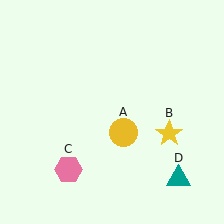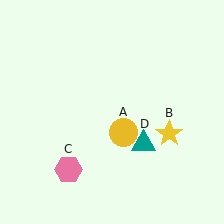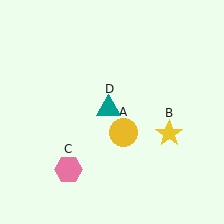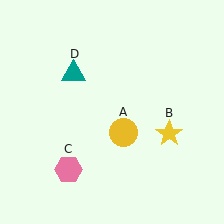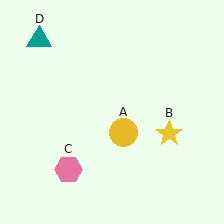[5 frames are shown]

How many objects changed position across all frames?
1 object changed position: teal triangle (object D).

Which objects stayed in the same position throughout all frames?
Yellow circle (object A) and yellow star (object B) and pink hexagon (object C) remained stationary.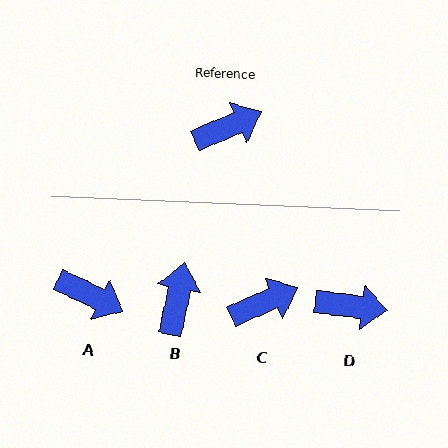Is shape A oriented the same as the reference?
No, it is off by about 49 degrees.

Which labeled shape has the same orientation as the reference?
C.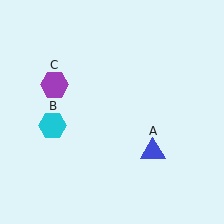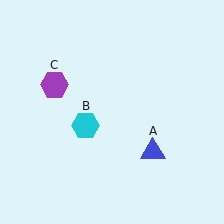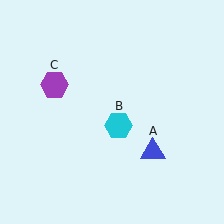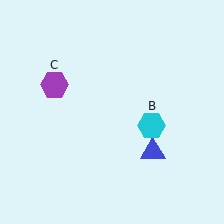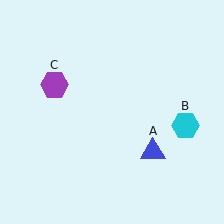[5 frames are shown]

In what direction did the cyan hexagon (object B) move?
The cyan hexagon (object B) moved right.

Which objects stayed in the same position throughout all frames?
Blue triangle (object A) and purple hexagon (object C) remained stationary.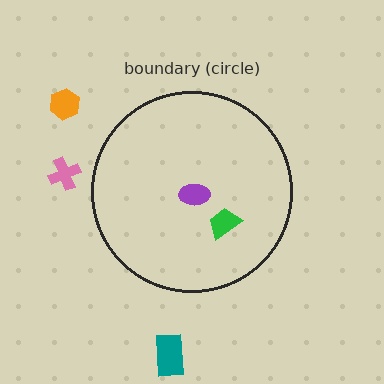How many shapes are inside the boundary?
2 inside, 3 outside.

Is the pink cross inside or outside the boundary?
Outside.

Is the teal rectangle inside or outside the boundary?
Outside.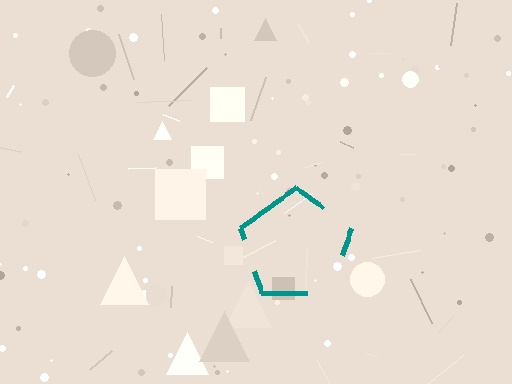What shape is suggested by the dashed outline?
The dashed outline suggests a pentagon.